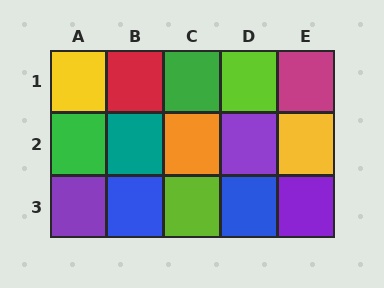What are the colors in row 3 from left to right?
Purple, blue, lime, blue, purple.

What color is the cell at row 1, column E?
Magenta.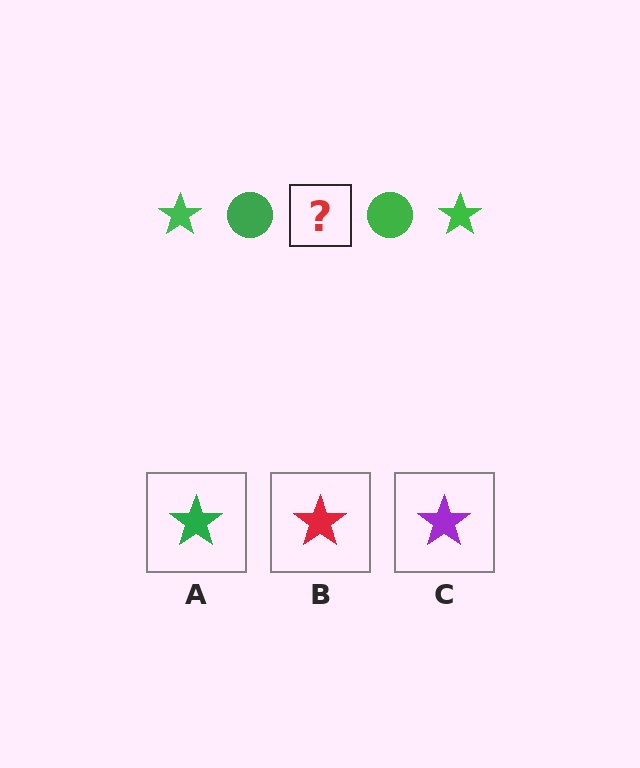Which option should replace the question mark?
Option A.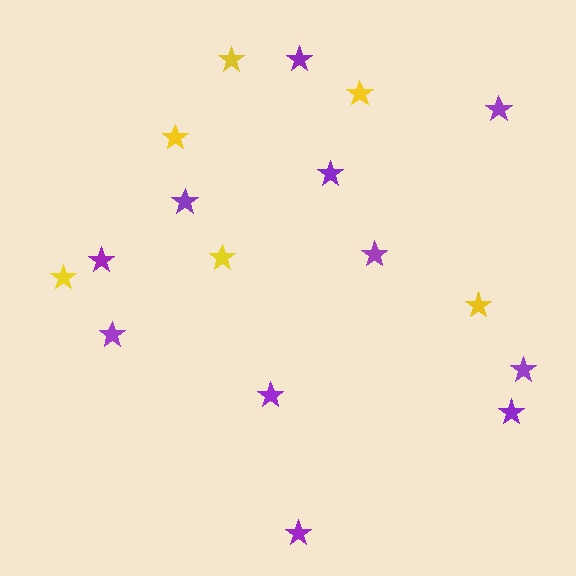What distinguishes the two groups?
There are 2 groups: one group of yellow stars (6) and one group of purple stars (11).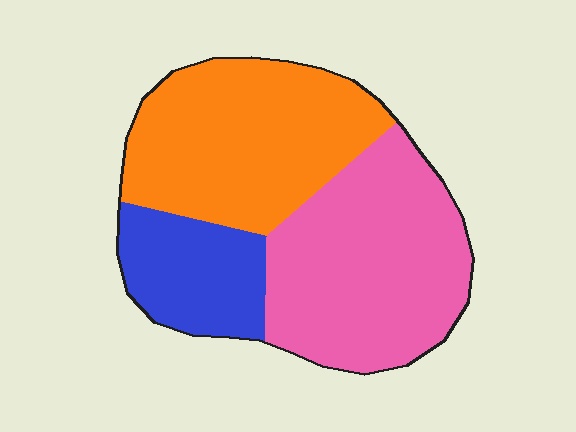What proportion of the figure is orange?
Orange covers 39% of the figure.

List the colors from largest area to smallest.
From largest to smallest: pink, orange, blue.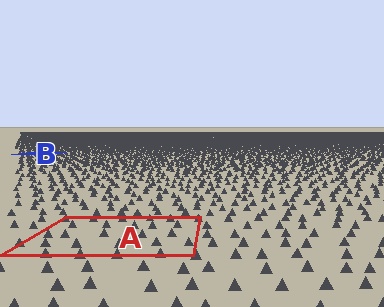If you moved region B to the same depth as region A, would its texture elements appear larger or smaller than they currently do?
They would appear larger. At a closer depth, the same texture elements are projected at a bigger on-screen size.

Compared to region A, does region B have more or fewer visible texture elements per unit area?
Region B has more texture elements per unit area — they are packed more densely because it is farther away.